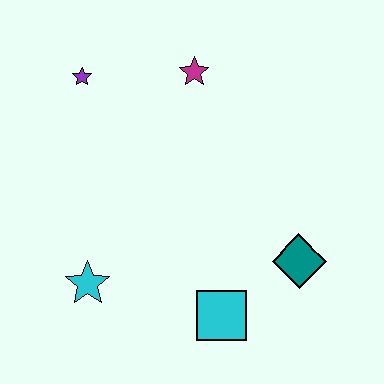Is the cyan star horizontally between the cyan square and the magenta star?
No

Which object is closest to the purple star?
The magenta star is closest to the purple star.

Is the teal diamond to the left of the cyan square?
No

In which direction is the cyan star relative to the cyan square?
The cyan star is to the left of the cyan square.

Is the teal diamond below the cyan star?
No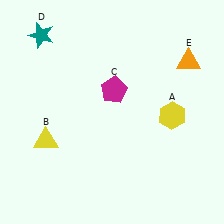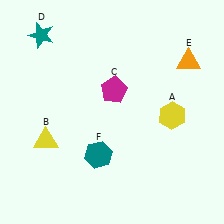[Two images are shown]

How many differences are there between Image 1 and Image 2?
There is 1 difference between the two images.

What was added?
A teal hexagon (F) was added in Image 2.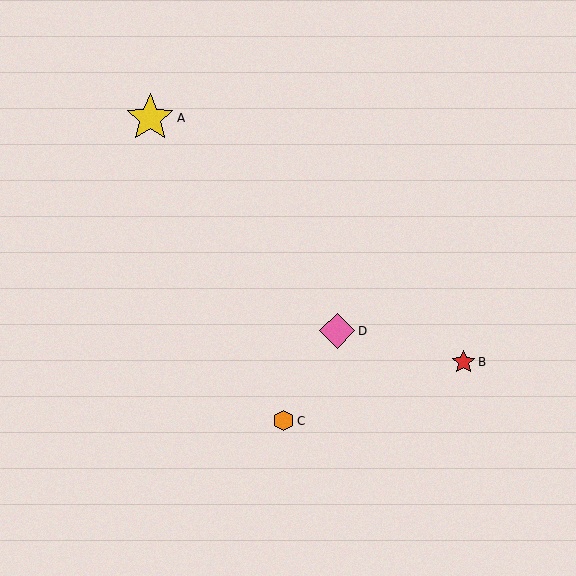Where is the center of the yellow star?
The center of the yellow star is at (150, 118).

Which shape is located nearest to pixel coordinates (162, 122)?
The yellow star (labeled A) at (150, 118) is nearest to that location.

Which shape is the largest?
The yellow star (labeled A) is the largest.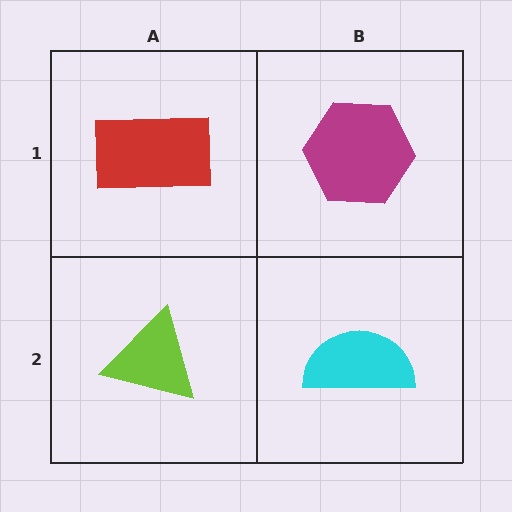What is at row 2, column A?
A lime triangle.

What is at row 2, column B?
A cyan semicircle.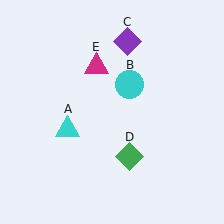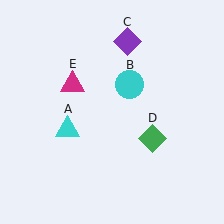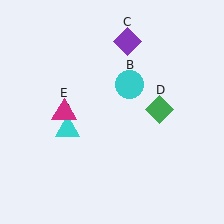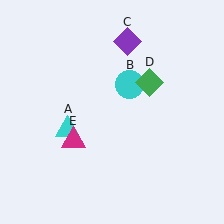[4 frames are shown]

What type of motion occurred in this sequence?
The green diamond (object D), magenta triangle (object E) rotated counterclockwise around the center of the scene.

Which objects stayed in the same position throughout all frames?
Cyan triangle (object A) and cyan circle (object B) and purple diamond (object C) remained stationary.